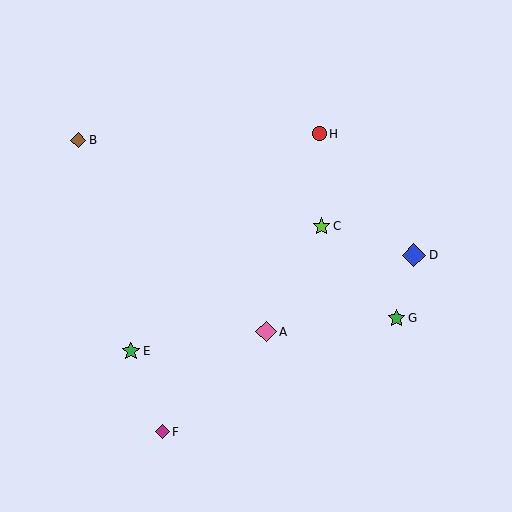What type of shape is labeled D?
Shape D is a blue diamond.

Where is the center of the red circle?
The center of the red circle is at (319, 134).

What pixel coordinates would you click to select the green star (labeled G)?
Click at (396, 318) to select the green star G.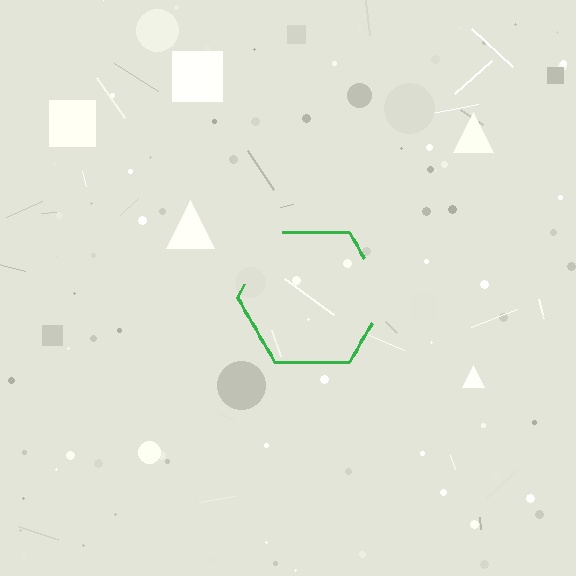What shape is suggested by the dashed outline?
The dashed outline suggests a hexagon.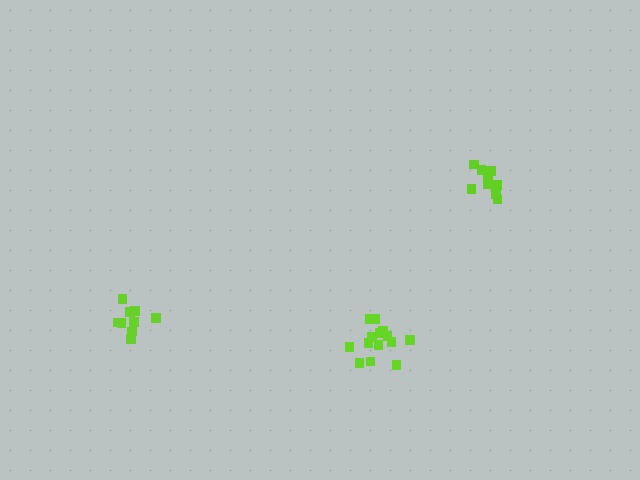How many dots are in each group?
Group 1: 10 dots, Group 2: 14 dots, Group 3: 10 dots (34 total).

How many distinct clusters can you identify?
There are 3 distinct clusters.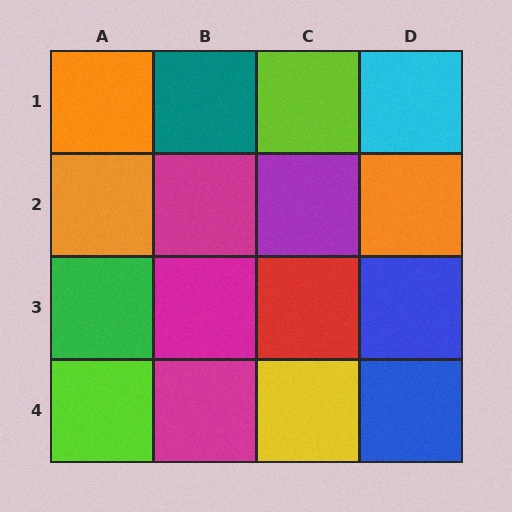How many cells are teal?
1 cell is teal.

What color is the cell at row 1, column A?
Orange.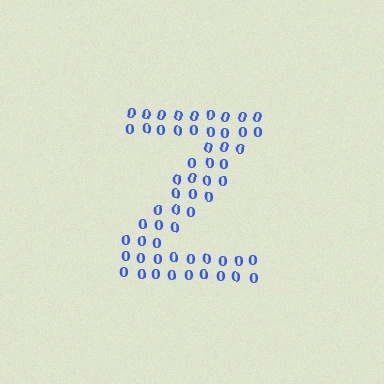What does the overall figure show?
The overall figure shows the letter Z.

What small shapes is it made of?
It is made of small digit 0's.